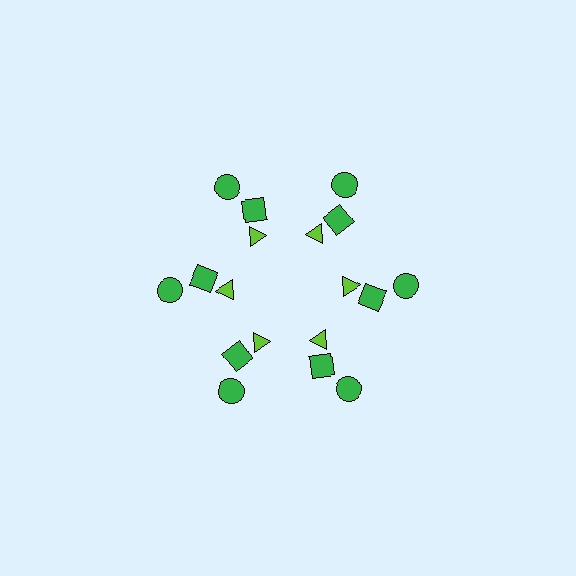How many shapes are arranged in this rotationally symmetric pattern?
There are 18 shapes, arranged in 6 groups of 3.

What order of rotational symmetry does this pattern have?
This pattern has 6-fold rotational symmetry.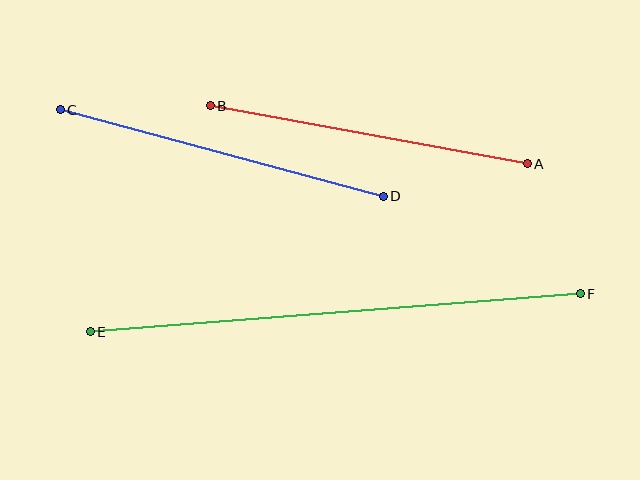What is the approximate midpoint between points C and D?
The midpoint is at approximately (222, 153) pixels.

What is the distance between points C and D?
The distance is approximately 334 pixels.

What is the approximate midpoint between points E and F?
The midpoint is at approximately (335, 313) pixels.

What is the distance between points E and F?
The distance is approximately 491 pixels.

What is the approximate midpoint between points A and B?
The midpoint is at approximately (369, 135) pixels.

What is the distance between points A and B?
The distance is approximately 323 pixels.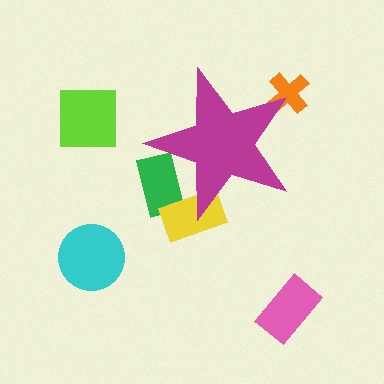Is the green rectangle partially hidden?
Yes, the green rectangle is partially hidden behind the magenta star.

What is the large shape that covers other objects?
A magenta star.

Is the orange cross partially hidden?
Yes, the orange cross is partially hidden behind the magenta star.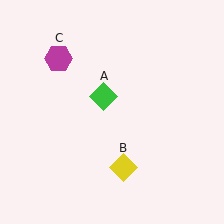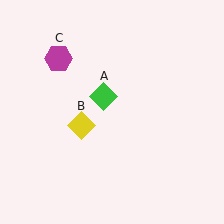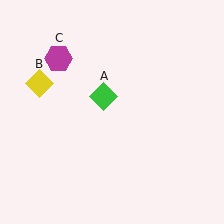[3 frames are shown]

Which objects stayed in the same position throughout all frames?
Green diamond (object A) and magenta hexagon (object C) remained stationary.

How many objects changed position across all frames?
1 object changed position: yellow diamond (object B).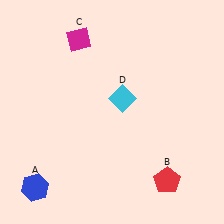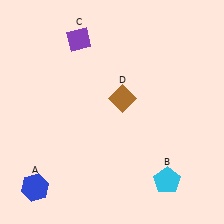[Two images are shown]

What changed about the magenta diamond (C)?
In Image 1, C is magenta. In Image 2, it changed to purple.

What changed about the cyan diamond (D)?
In Image 1, D is cyan. In Image 2, it changed to brown.